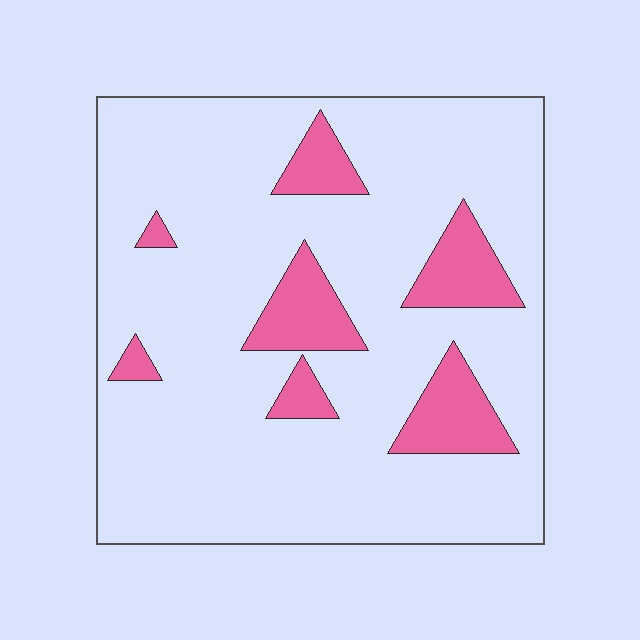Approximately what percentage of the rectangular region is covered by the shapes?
Approximately 15%.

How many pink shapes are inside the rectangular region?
7.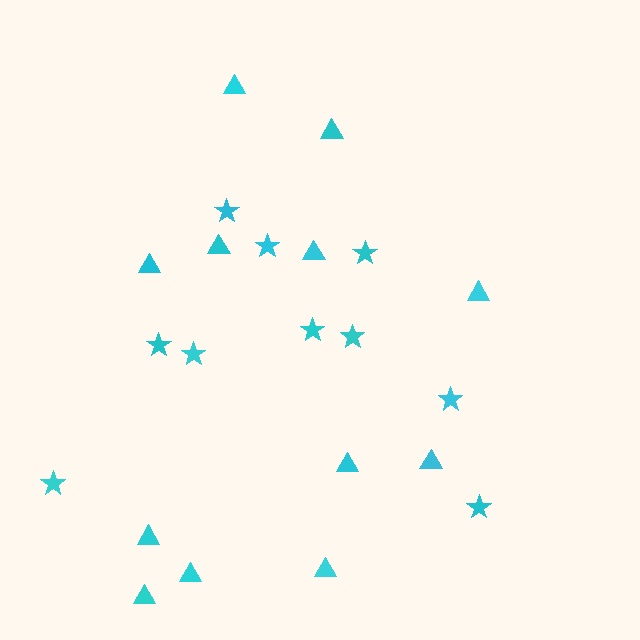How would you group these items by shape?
There are 2 groups: one group of stars (10) and one group of triangles (12).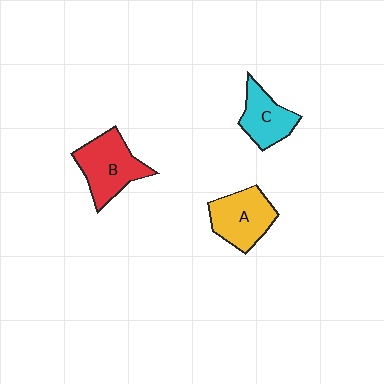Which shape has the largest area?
Shape B (red).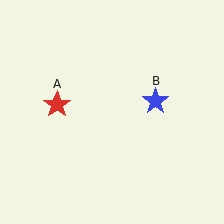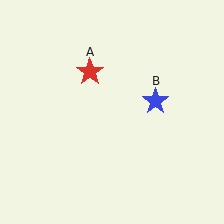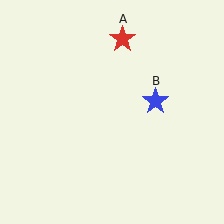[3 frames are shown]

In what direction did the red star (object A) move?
The red star (object A) moved up and to the right.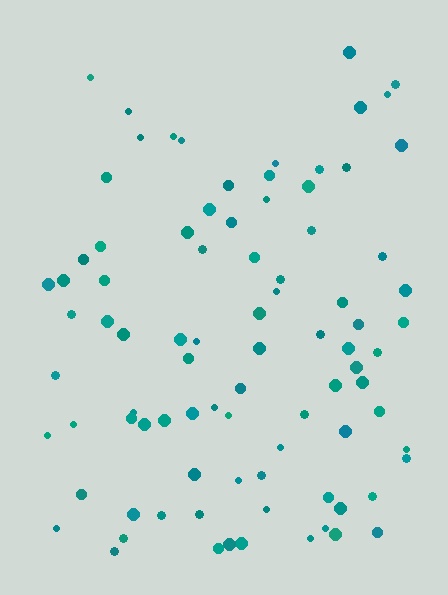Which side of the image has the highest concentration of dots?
The bottom.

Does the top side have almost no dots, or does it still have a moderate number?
Still a moderate number, just noticeably fewer than the bottom.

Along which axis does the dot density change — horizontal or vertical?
Vertical.